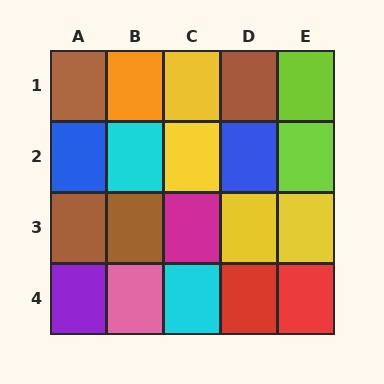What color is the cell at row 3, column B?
Brown.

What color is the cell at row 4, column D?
Red.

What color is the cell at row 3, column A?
Brown.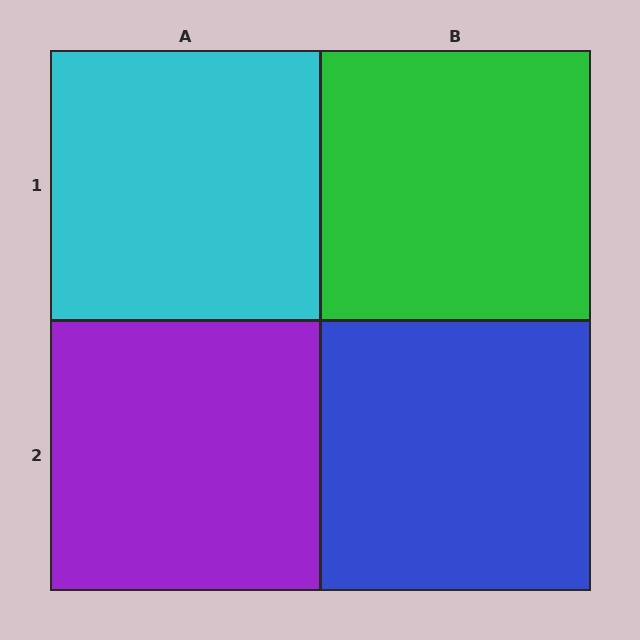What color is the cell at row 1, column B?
Green.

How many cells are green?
1 cell is green.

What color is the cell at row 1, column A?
Cyan.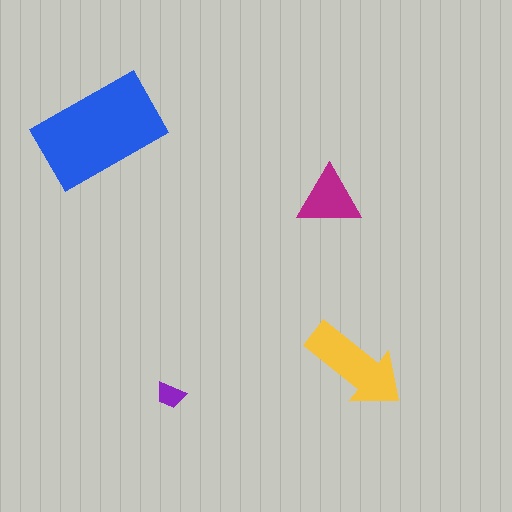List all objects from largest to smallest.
The blue rectangle, the yellow arrow, the magenta triangle, the purple trapezoid.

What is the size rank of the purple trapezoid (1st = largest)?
4th.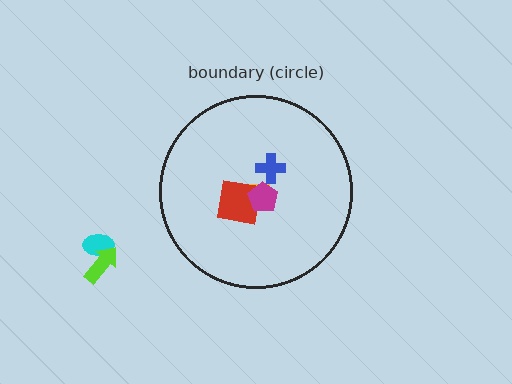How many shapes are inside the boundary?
4 inside, 2 outside.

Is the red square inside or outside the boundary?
Inside.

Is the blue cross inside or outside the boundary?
Inside.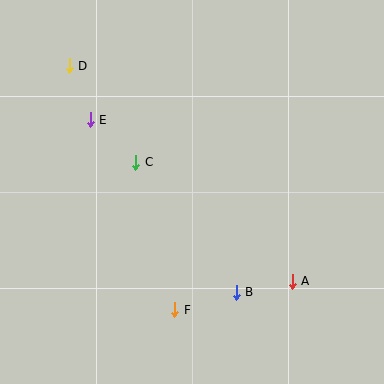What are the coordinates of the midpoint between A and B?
The midpoint between A and B is at (264, 287).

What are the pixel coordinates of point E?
Point E is at (90, 120).